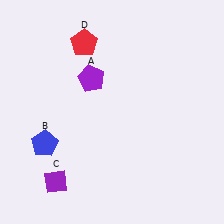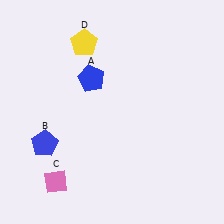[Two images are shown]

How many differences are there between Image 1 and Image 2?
There are 3 differences between the two images.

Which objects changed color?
A changed from purple to blue. C changed from purple to pink. D changed from red to yellow.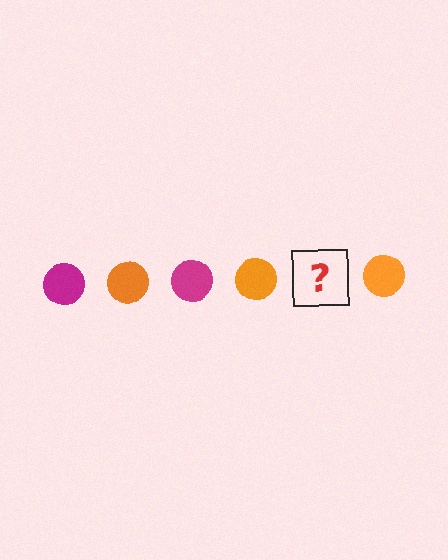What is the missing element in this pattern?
The missing element is a magenta circle.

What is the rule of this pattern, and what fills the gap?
The rule is that the pattern cycles through magenta, orange circles. The gap should be filled with a magenta circle.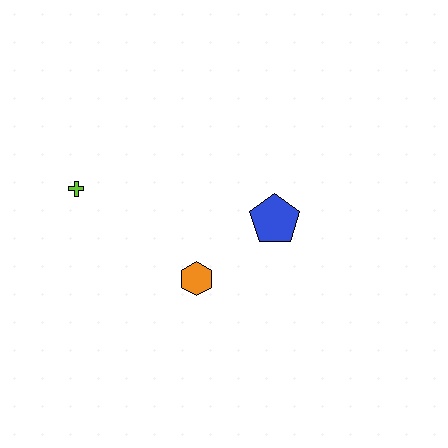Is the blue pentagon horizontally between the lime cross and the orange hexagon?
No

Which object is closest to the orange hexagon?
The blue pentagon is closest to the orange hexagon.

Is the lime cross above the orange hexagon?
Yes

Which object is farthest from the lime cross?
The blue pentagon is farthest from the lime cross.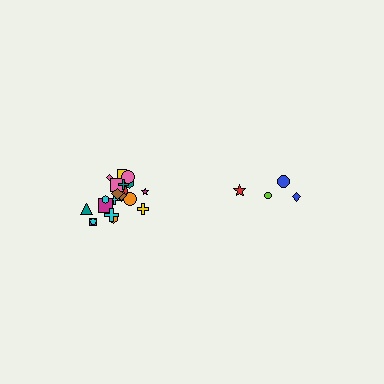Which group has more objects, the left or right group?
The left group.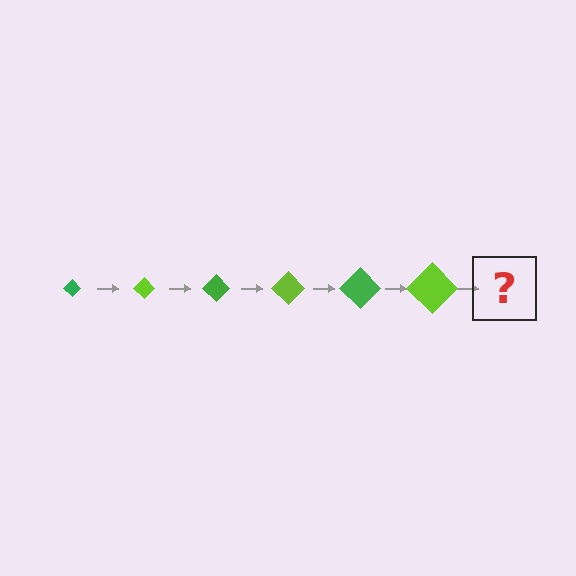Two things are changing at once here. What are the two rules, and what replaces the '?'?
The two rules are that the diamond grows larger each step and the color cycles through green and lime. The '?' should be a green diamond, larger than the previous one.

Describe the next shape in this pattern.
It should be a green diamond, larger than the previous one.